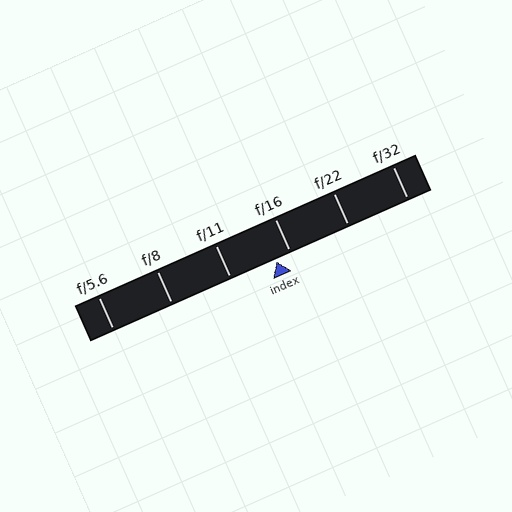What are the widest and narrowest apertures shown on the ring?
The widest aperture shown is f/5.6 and the narrowest is f/32.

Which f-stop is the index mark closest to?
The index mark is closest to f/16.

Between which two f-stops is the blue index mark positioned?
The index mark is between f/11 and f/16.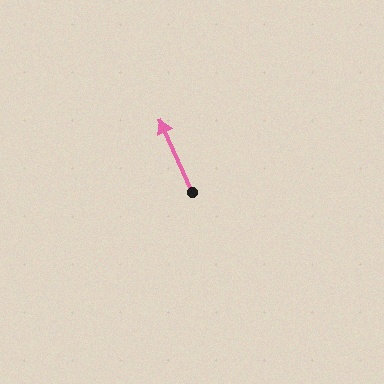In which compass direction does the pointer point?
Northwest.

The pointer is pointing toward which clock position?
Roughly 11 o'clock.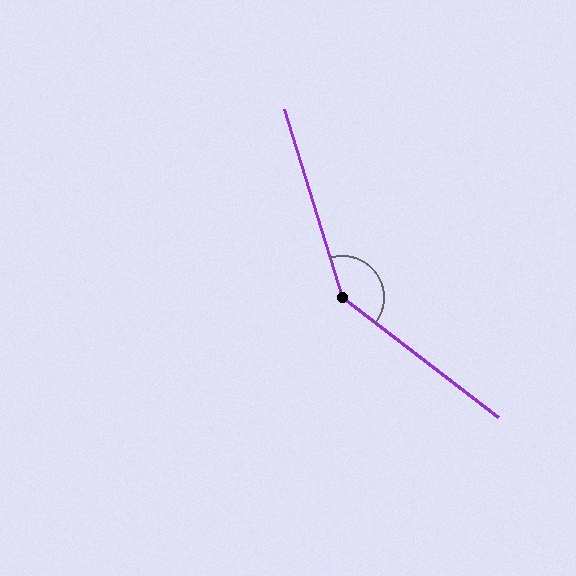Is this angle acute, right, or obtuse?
It is obtuse.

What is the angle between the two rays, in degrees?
Approximately 145 degrees.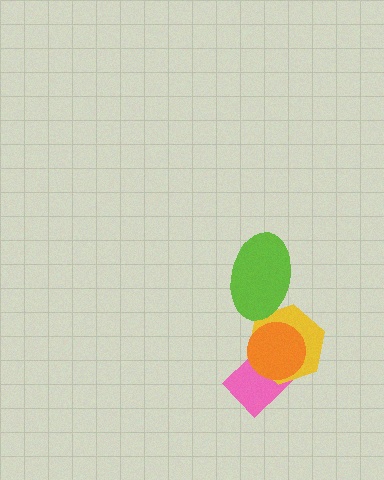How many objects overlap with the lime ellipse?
1 object overlaps with the lime ellipse.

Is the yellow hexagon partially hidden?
Yes, it is partially covered by another shape.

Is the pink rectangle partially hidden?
Yes, it is partially covered by another shape.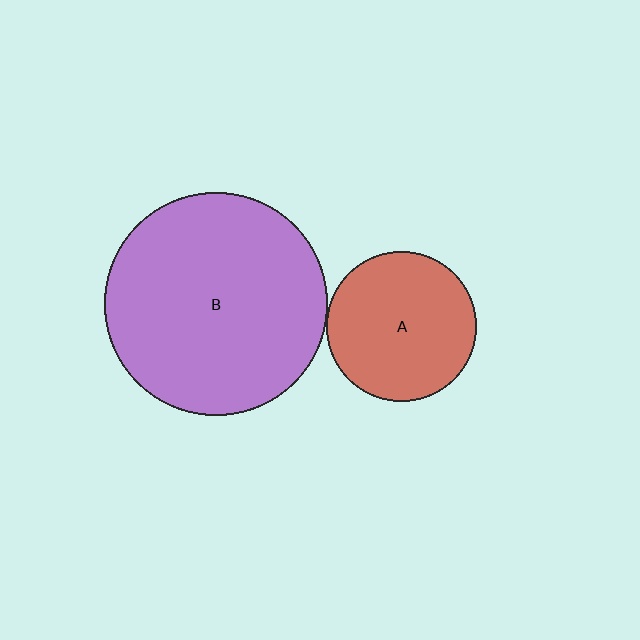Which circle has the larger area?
Circle B (purple).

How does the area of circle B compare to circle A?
Approximately 2.2 times.